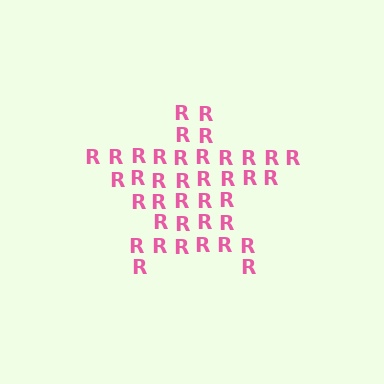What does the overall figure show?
The overall figure shows a star.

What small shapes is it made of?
It is made of small letter R's.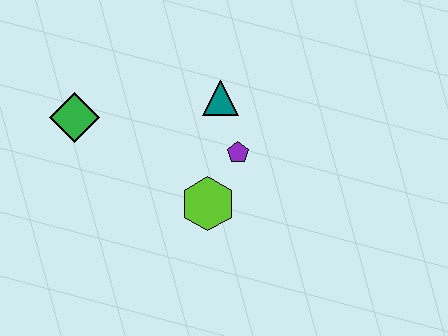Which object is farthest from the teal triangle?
The green diamond is farthest from the teal triangle.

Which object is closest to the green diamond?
The teal triangle is closest to the green diamond.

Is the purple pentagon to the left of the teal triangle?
No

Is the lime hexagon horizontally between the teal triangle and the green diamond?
Yes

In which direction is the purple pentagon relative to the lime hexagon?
The purple pentagon is above the lime hexagon.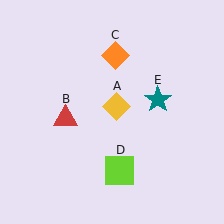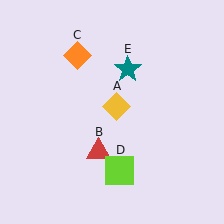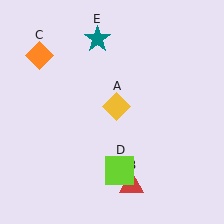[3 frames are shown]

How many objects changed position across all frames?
3 objects changed position: red triangle (object B), orange diamond (object C), teal star (object E).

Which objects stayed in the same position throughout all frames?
Yellow diamond (object A) and lime square (object D) remained stationary.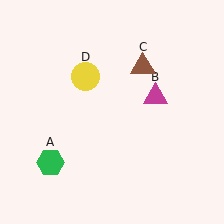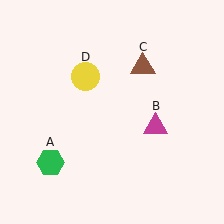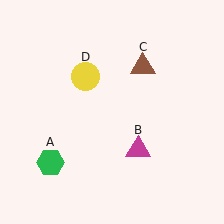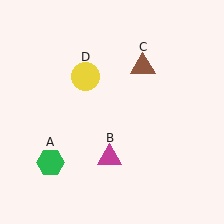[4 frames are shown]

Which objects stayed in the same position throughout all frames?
Green hexagon (object A) and brown triangle (object C) and yellow circle (object D) remained stationary.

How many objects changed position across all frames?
1 object changed position: magenta triangle (object B).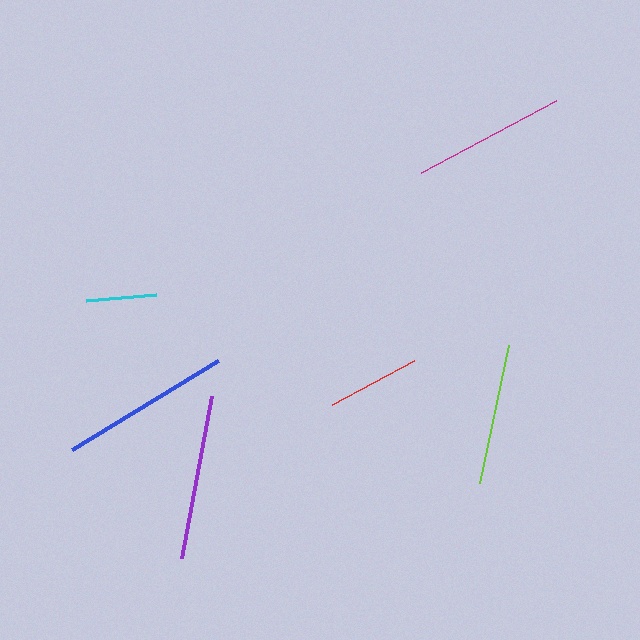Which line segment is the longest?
The blue line is the longest at approximately 172 pixels.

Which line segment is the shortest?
The cyan line is the shortest at approximately 70 pixels.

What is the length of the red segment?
The red segment is approximately 92 pixels long.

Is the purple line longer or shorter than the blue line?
The blue line is longer than the purple line.